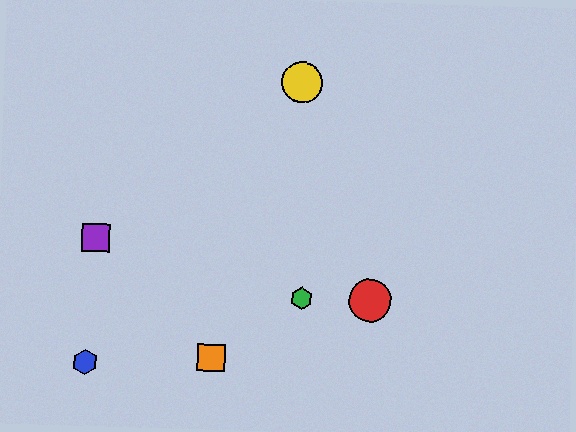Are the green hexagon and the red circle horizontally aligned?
Yes, both are at y≈299.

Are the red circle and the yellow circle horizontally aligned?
No, the red circle is at y≈301 and the yellow circle is at y≈83.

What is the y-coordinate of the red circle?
The red circle is at y≈301.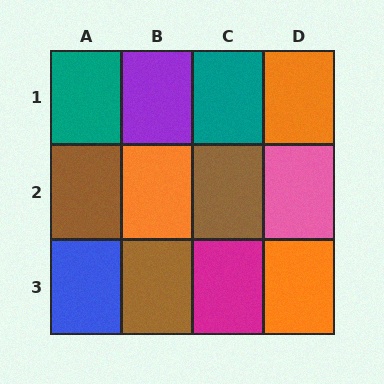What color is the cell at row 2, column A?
Brown.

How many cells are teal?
2 cells are teal.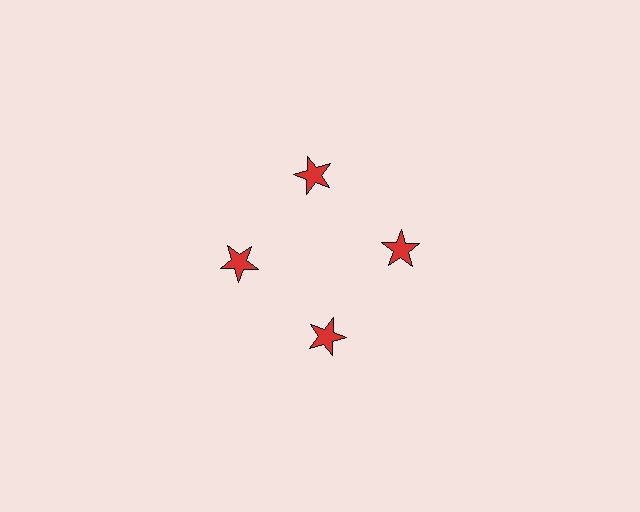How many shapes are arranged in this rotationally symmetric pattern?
There are 4 shapes, arranged in 4 groups of 1.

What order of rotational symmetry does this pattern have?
This pattern has 4-fold rotational symmetry.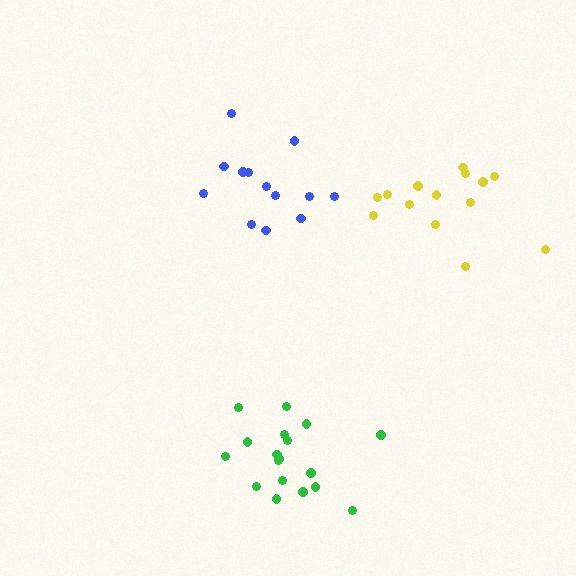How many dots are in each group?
Group 1: 18 dots, Group 2: 13 dots, Group 3: 14 dots (45 total).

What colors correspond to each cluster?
The clusters are colored: green, blue, yellow.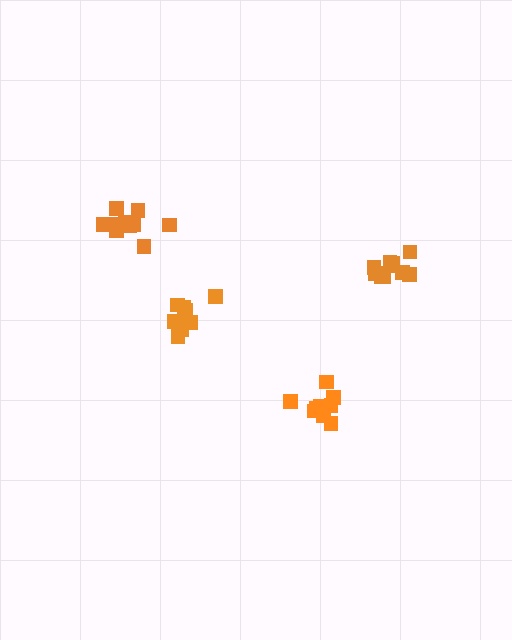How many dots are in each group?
Group 1: 10 dots, Group 2: 11 dots, Group 3: 10 dots, Group 4: 9 dots (40 total).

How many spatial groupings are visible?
There are 4 spatial groupings.